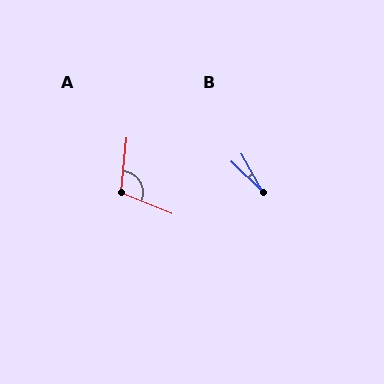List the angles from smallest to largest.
B (17°), A (107°).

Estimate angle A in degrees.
Approximately 107 degrees.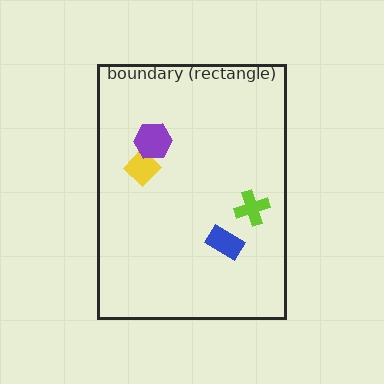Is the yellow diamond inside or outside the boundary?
Inside.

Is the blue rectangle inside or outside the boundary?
Inside.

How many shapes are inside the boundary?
4 inside, 0 outside.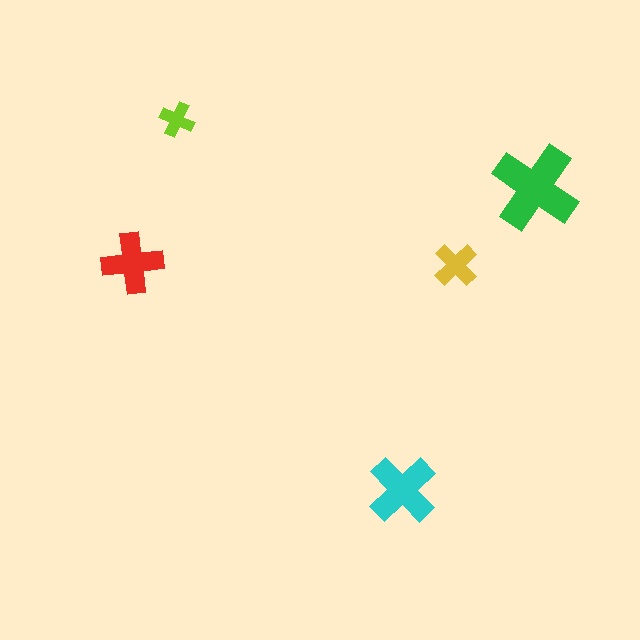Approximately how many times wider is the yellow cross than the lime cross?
About 1.5 times wider.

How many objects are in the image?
There are 5 objects in the image.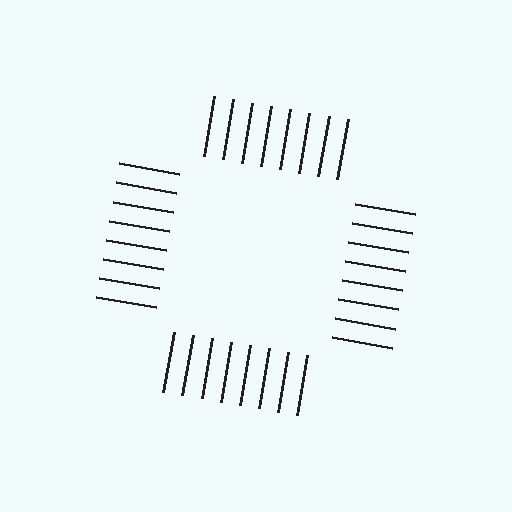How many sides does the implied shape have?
4 sides — the line-ends trace a square.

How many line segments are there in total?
32 — 8 along each of the 4 edges.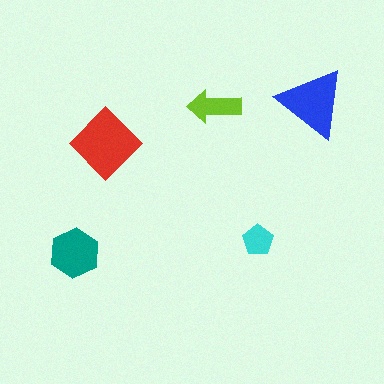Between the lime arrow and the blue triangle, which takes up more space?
The blue triangle.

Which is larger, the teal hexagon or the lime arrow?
The teal hexagon.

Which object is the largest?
The red diamond.